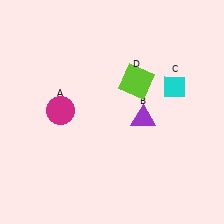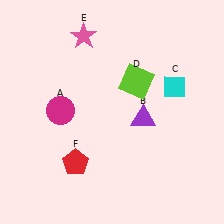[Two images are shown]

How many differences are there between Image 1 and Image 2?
There are 2 differences between the two images.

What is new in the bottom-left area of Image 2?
A red pentagon (F) was added in the bottom-left area of Image 2.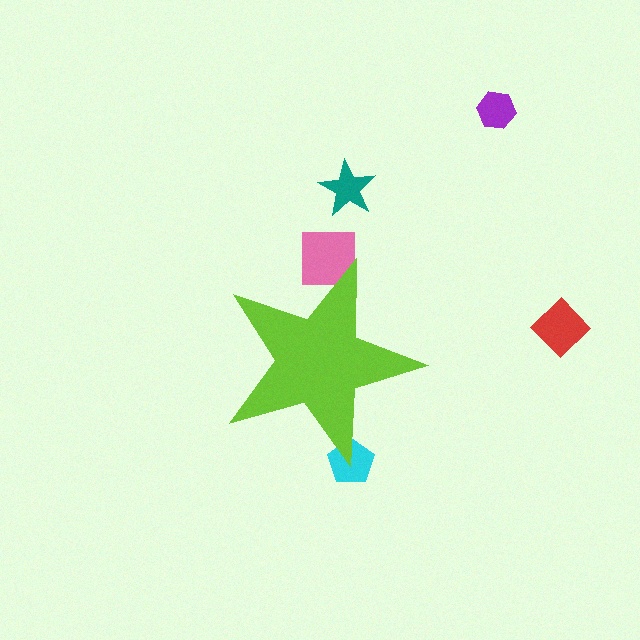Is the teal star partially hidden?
No, the teal star is fully visible.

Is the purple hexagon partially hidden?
No, the purple hexagon is fully visible.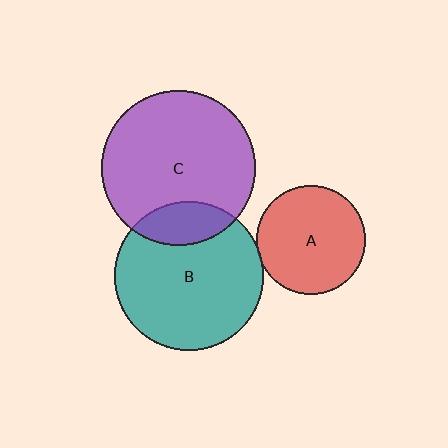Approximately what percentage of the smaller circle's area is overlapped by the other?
Approximately 5%.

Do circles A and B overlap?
Yes.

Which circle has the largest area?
Circle C (purple).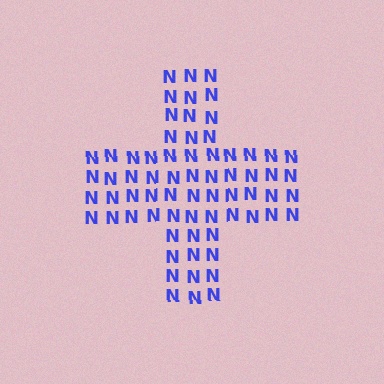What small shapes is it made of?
It is made of small letter N's.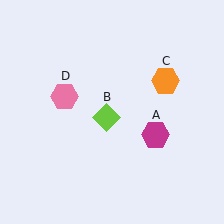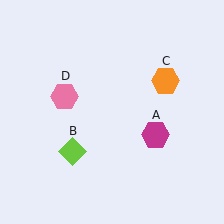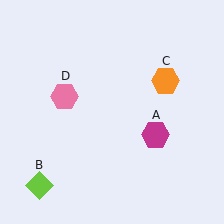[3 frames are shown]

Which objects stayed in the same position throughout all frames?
Magenta hexagon (object A) and orange hexagon (object C) and pink hexagon (object D) remained stationary.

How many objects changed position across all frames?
1 object changed position: lime diamond (object B).